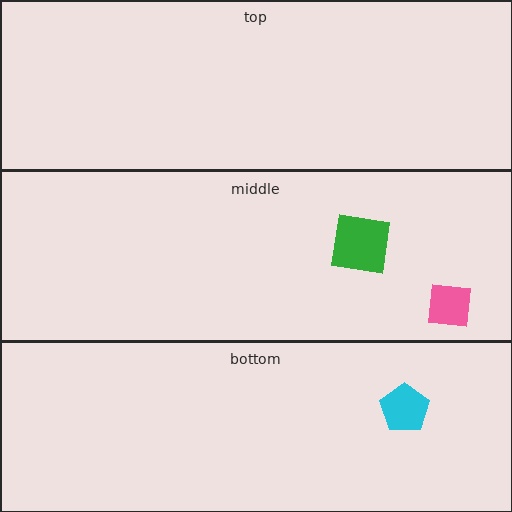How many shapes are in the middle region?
2.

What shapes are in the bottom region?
The cyan pentagon.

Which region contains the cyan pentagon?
The bottom region.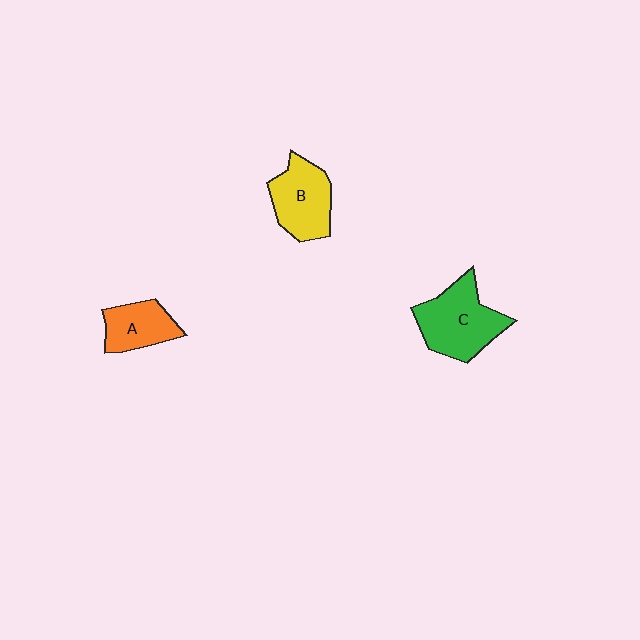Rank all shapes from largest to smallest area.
From largest to smallest: C (green), B (yellow), A (orange).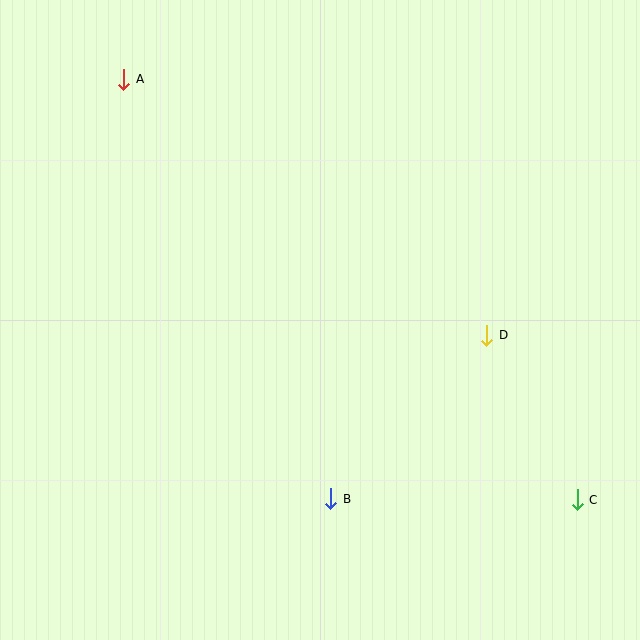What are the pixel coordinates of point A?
Point A is at (124, 79).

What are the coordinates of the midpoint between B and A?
The midpoint between B and A is at (227, 289).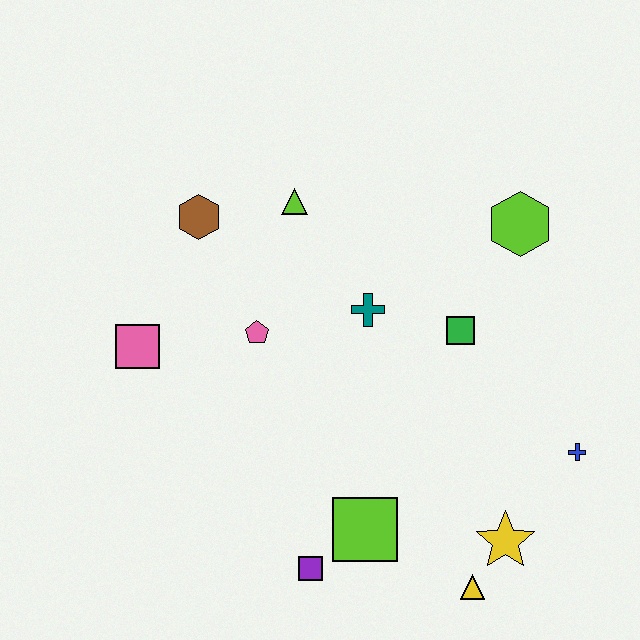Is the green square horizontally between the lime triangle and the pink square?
No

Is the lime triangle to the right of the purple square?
No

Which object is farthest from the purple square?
The lime hexagon is farthest from the purple square.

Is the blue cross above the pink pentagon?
No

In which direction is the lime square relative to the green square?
The lime square is below the green square.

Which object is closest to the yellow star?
The yellow triangle is closest to the yellow star.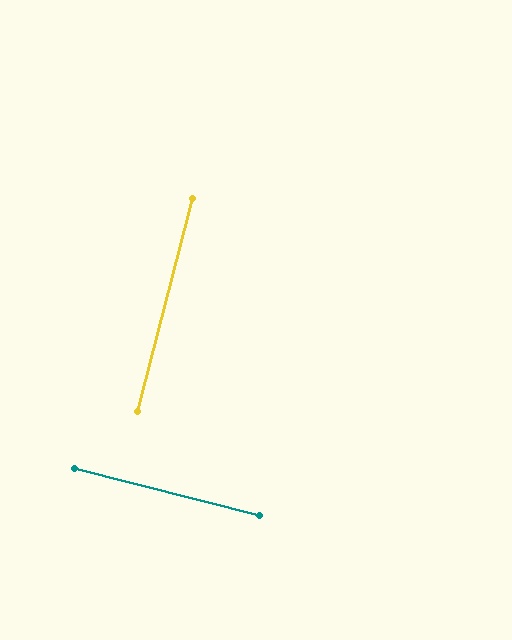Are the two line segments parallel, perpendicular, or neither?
Perpendicular — they meet at approximately 90°.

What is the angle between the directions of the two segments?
Approximately 90 degrees.